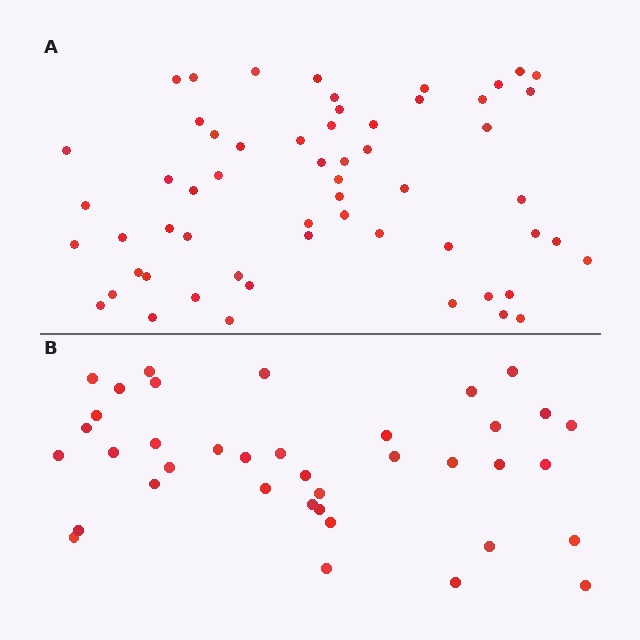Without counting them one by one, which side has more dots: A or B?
Region A (the top region) has more dots.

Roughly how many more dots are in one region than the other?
Region A has approximately 20 more dots than region B.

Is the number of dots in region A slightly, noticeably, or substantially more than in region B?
Region A has substantially more. The ratio is roughly 1.5 to 1.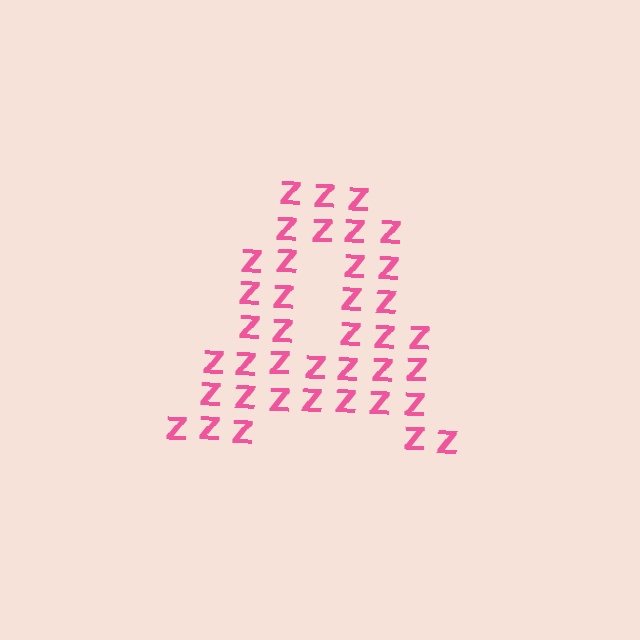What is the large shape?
The large shape is the letter A.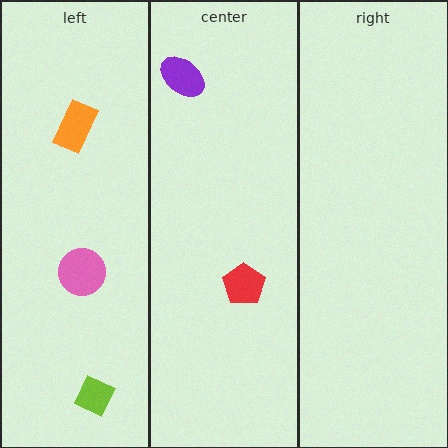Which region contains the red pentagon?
The center region.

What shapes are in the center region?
The red pentagon, the purple ellipse.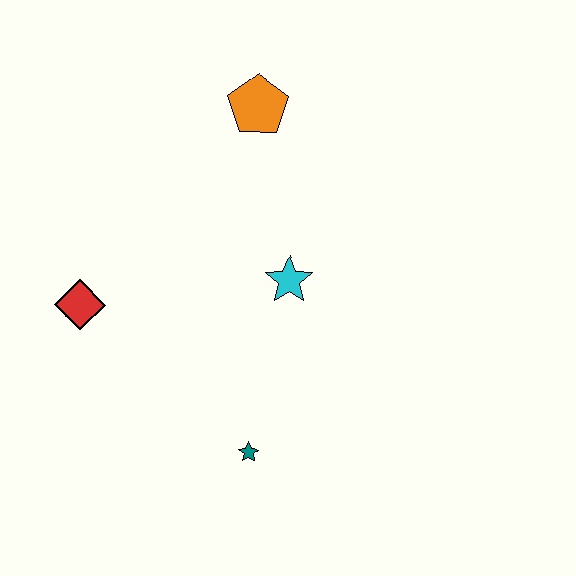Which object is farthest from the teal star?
The orange pentagon is farthest from the teal star.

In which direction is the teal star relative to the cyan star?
The teal star is below the cyan star.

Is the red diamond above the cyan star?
No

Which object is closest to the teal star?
The cyan star is closest to the teal star.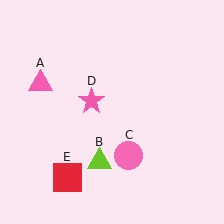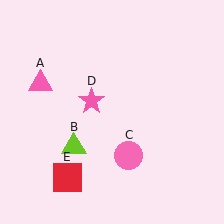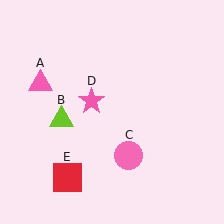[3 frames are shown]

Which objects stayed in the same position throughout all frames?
Pink triangle (object A) and pink circle (object C) and pink star (object D) and red square (object E) remained stationary.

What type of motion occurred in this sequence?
The lime triangle (object B) rotated clockwise around the center of the scene.